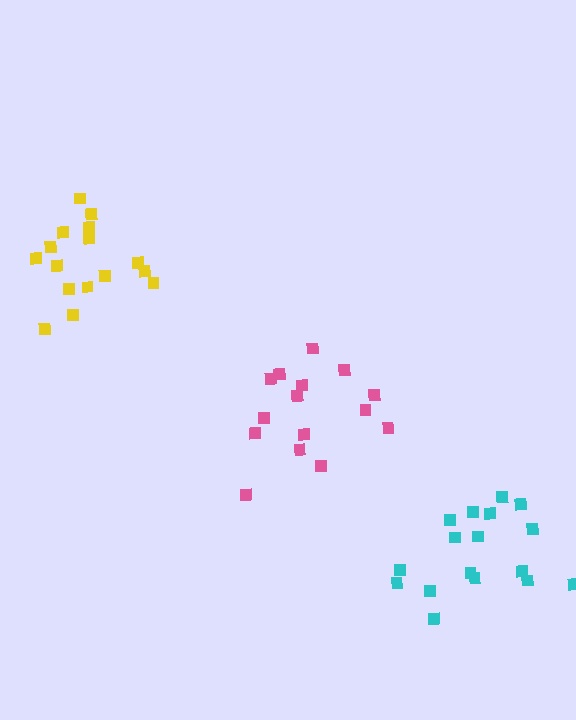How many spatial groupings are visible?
There are 3 spatial groupings.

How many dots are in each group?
Group 1: 15 dots, Group 2: 17 dots, Group 3: 16 dots (48 total).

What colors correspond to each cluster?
The clusters are colored: pink, cyan, yellow.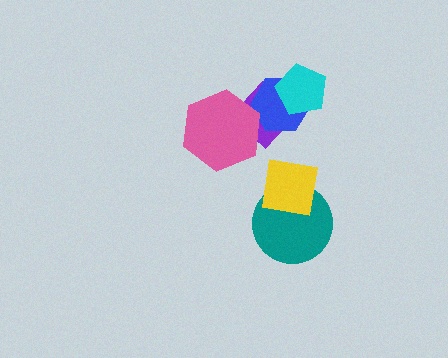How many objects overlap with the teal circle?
1 object overlaps with the teal circle.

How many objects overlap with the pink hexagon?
2 objects overlap with the pink hexagon.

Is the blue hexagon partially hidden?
Yes, it is partially covered by another shape.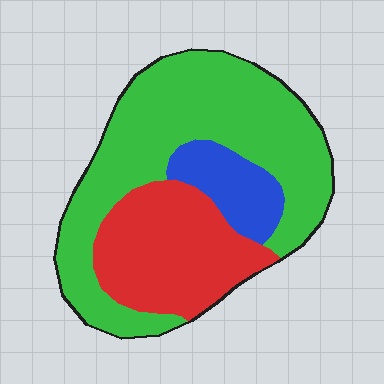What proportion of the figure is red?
Red covers around 30% of the figure.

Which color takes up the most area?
Green, at roughly 60%.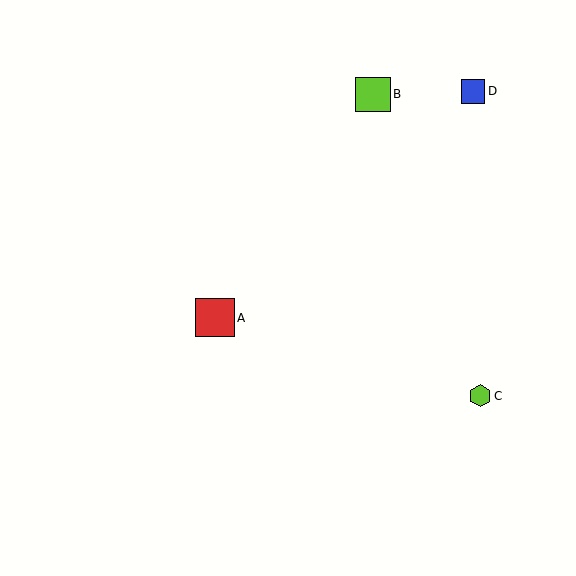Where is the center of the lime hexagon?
The center of the lime hexagon is at (480, 396).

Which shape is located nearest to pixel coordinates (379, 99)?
The lime square (labeled B) at (373, 94) is nearest to that location.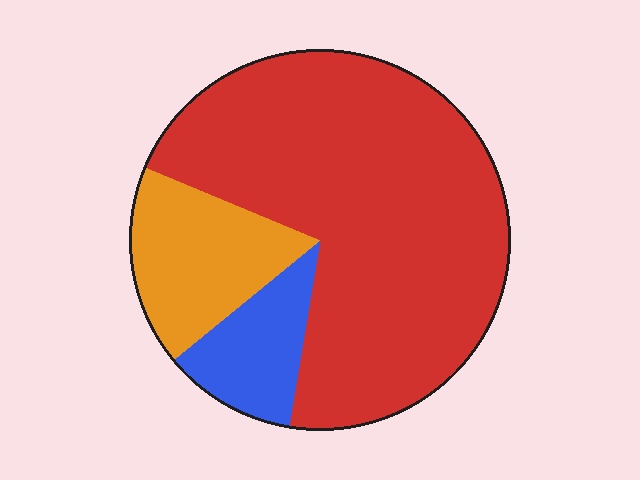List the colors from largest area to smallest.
From largest to smallest: red, orange, blue.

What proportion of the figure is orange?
Orange covers about 15% of the figure.